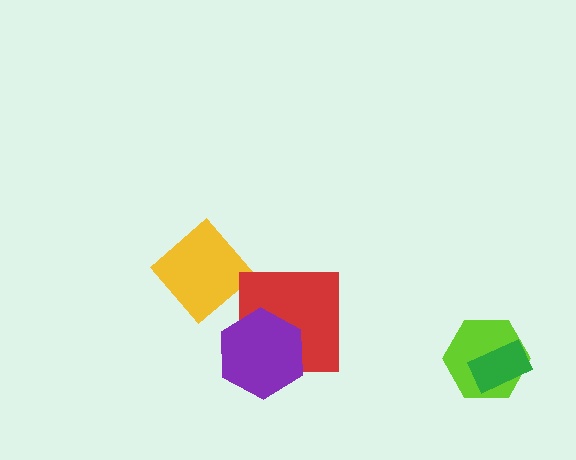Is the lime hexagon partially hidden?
Yes, it is partially covered by another shape.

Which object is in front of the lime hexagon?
The green rectangle is in front of the lime hexagon.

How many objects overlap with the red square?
1 object overlaps with the red square.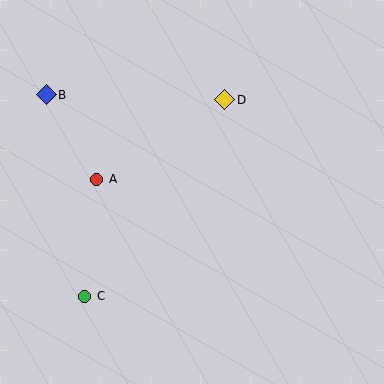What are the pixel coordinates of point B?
Point B is at (46, 95).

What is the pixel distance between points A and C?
The distance between A and C is 117 pixels.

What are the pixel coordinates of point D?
Point D is at (225, 100).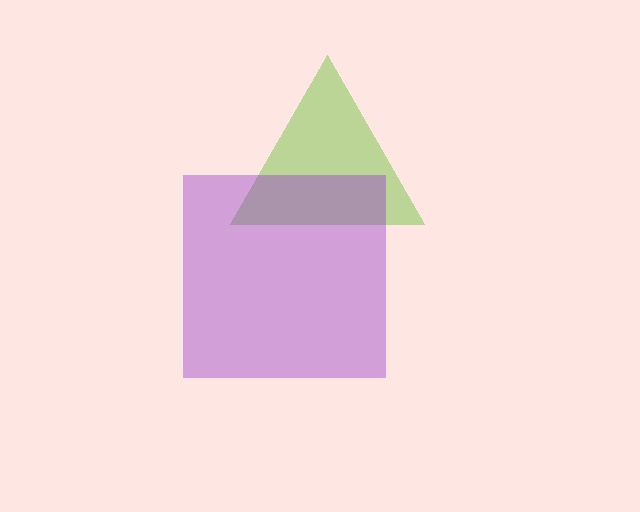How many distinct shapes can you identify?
There are 2 distinct shapes: a lime triangle, a purple square.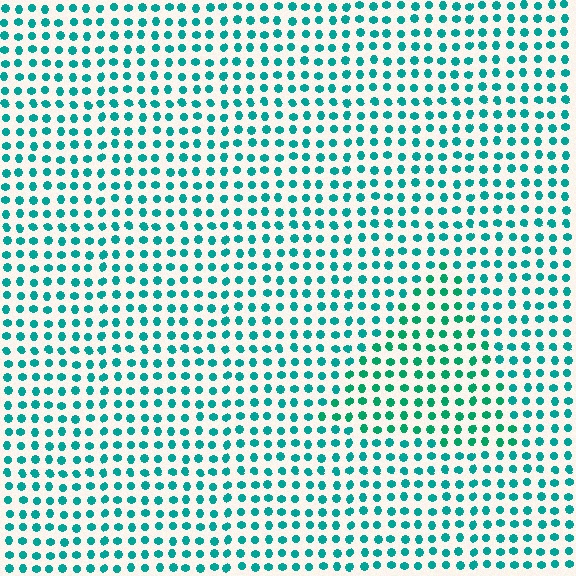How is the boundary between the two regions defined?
The boundary is defined purely by a slight shift in hue (about 19 degrees). Spacing, size, and orientation are identical on both sides.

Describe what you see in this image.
The image is filled with small teal elements in a uniform arrangement. A triangle-shaped region is visible where the elements are tinted to a slightly different hue, forming a subtle color boundary.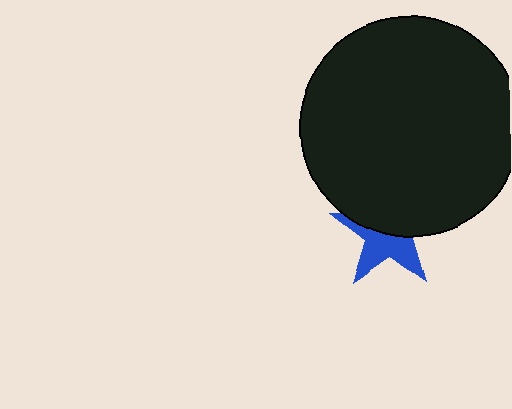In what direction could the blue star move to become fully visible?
The blue star could move down. That would shift it out from behind the black circle entirely.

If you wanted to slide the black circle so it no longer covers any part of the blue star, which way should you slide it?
Slide it up — that is the most direct way to separate the two shapes.